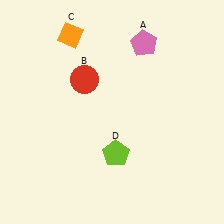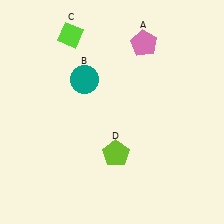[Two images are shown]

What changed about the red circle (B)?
In Image 1, B is red. In Image 2, it changed to teal.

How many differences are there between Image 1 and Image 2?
There are 2 differences between the two images.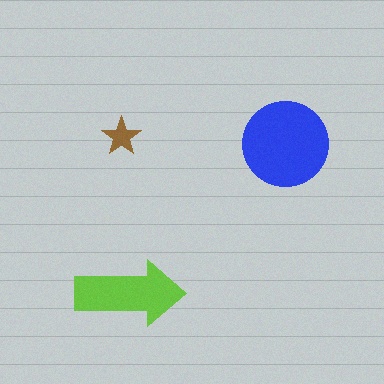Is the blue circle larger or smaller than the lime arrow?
Larger.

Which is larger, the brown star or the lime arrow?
The lime arrow.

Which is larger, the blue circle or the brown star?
The blue circle.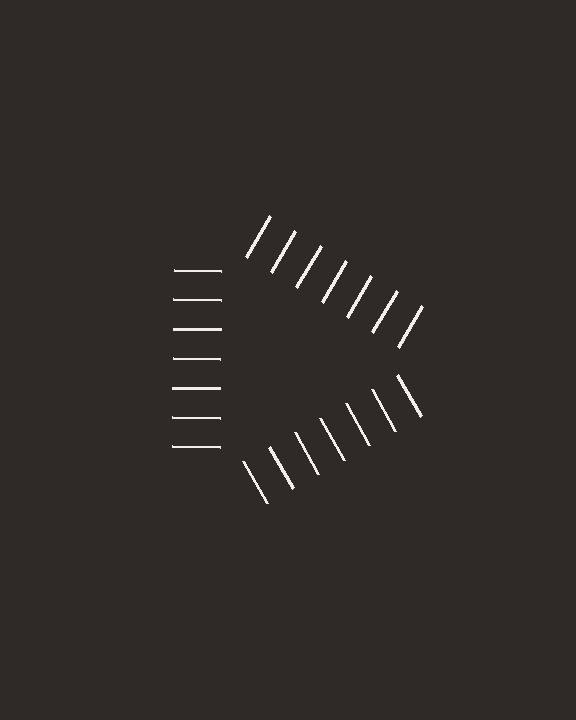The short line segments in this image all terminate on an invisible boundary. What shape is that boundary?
An illusory triangle — the line segments terminate on its edges but no continuous stroke is drawn.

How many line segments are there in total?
21 — 7 along each of the 3 edges.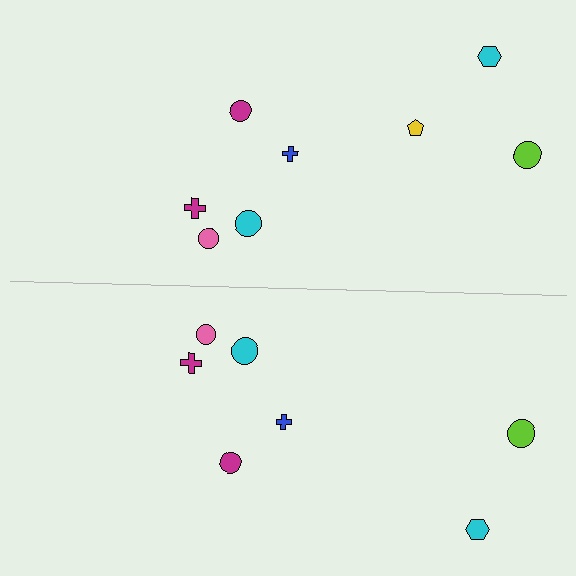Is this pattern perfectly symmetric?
No, the pattern is not perfectly symmetric. A yellow pentagon is missing from the bottom side.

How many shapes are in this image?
There are 15 shapes in this image.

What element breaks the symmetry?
A yellow pentagon is missing from the bottom side.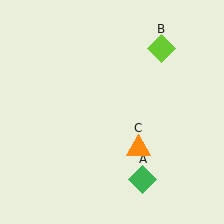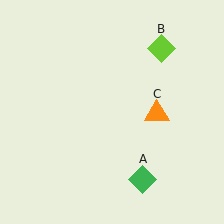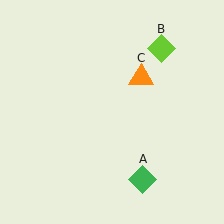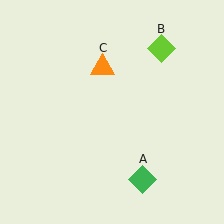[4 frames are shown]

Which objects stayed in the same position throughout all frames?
Green diamond (object A) and lime diamond (object B) remained stationary.